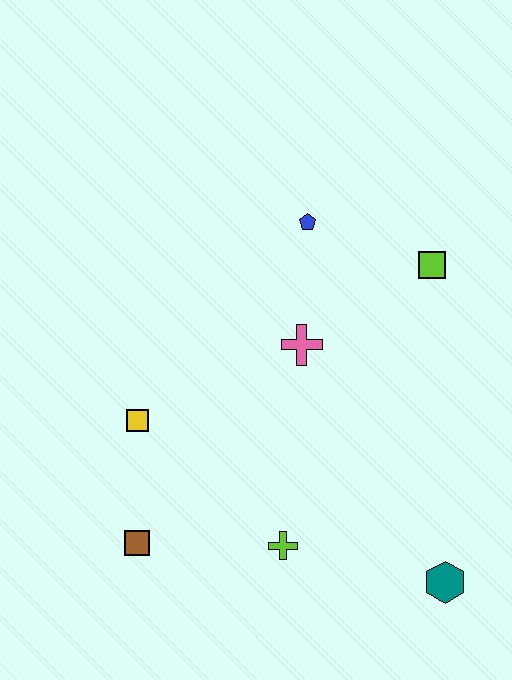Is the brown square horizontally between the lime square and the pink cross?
No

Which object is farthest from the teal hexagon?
The blue pentagon is farthest from the teal hexagon.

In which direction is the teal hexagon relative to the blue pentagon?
The teal hexagon is below the blue pentagon.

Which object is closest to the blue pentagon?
The pink cross is closest to the blue pentagon.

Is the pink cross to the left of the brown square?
No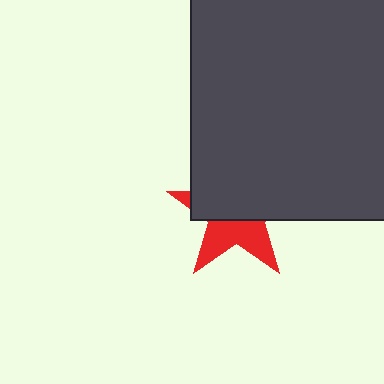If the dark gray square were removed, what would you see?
You would see the complete red star.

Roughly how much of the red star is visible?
A small part of it is visible (roughly 42%).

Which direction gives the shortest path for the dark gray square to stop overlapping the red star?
Moving up gives the shortest separation.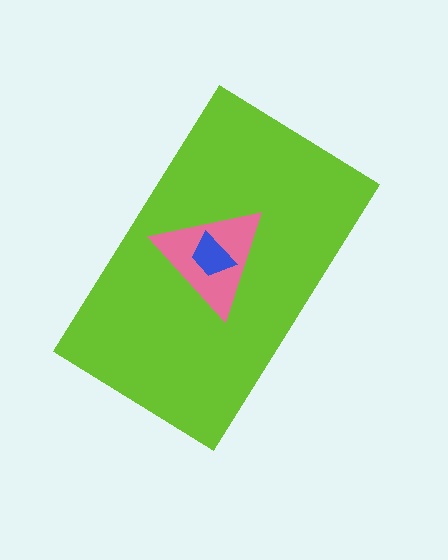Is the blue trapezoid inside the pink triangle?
Yes.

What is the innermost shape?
The blue trapezoid.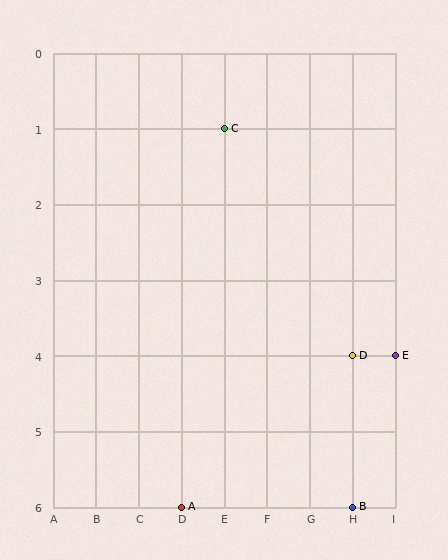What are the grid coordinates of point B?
Point B is at grid coordinates (H, 6).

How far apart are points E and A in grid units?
Points E and A are 5 columns and 2 rows apart (about 5.4 grid units diagonally).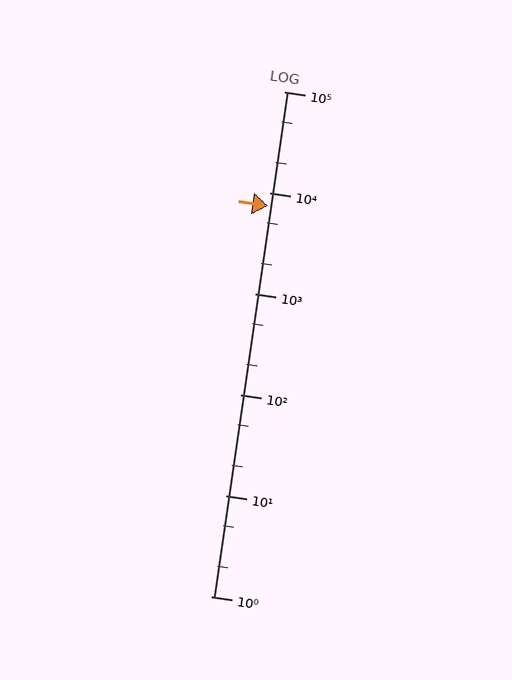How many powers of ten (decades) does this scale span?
The scale spans 5 decades, from 1 to 100000.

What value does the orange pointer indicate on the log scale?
The pointer indicates approximately 7400.